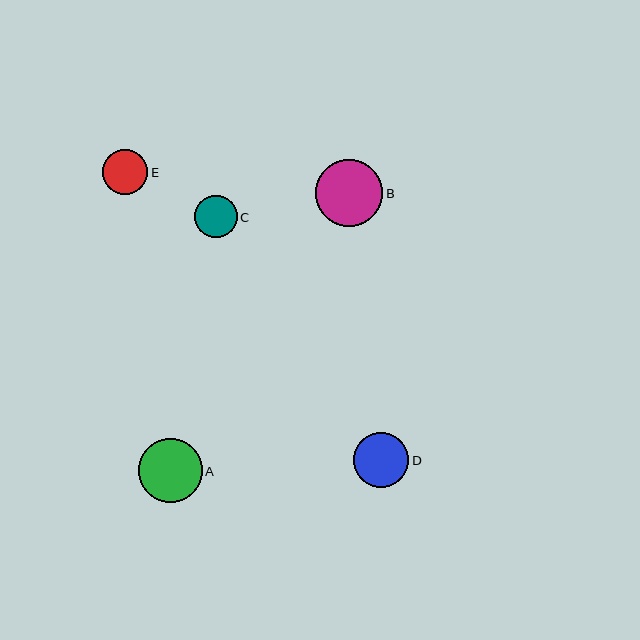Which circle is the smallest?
Circle C is the smallest with a size of approximately 42 pixels.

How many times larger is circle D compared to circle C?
Circle D is approximately 1.3 times the size of circle C.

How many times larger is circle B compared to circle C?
Circle B is approximately 1.6 times the size of circle C.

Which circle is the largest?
Circle B is the largest with a size of approximately 67 pixels.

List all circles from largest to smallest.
From largest to smallest: B, A, D, E, C.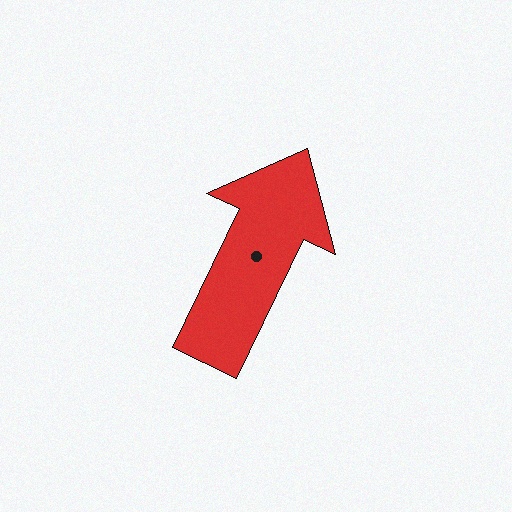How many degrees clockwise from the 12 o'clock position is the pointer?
Approximately 26 degrees.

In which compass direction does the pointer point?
Northeast.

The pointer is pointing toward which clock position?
Roughly 1 o'clock.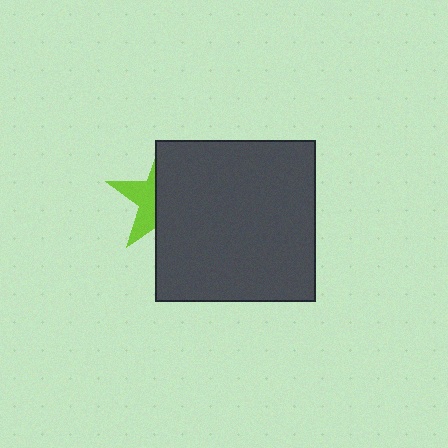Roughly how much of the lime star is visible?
A small part of it is visible (roughly 38%).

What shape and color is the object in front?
The object in front is a dark gray square.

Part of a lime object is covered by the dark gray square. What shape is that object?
It is a star.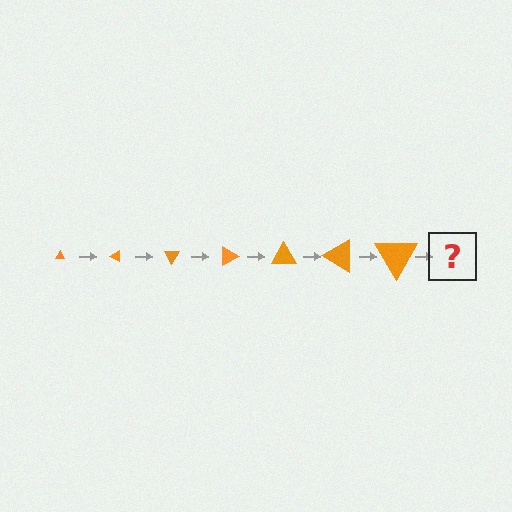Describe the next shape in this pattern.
It should be a triangle, larger than the previous one and rotated 210 degrees from the start.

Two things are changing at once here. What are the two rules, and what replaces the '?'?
The two rules are that the triangle grows larger each step and it rotates 30 degrees each step. The '?' should be a triangle, larger than the previous one and rotated 210 degrees from the start.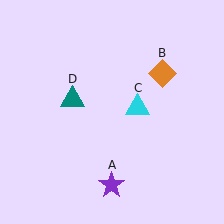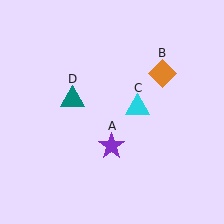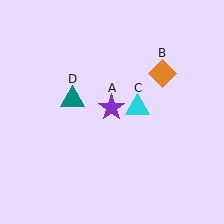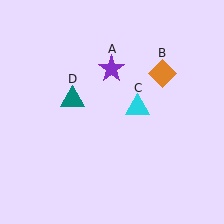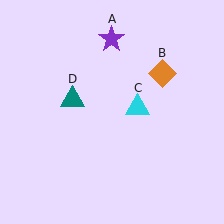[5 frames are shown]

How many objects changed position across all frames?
1 object changed position: purple star (object A).